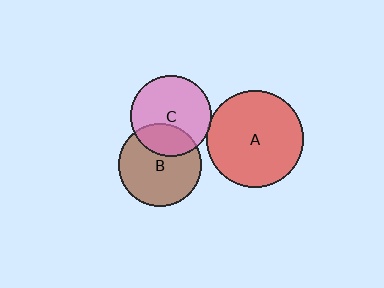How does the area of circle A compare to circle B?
Approximately 1.3 times.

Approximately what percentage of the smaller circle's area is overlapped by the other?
Approximately 5%.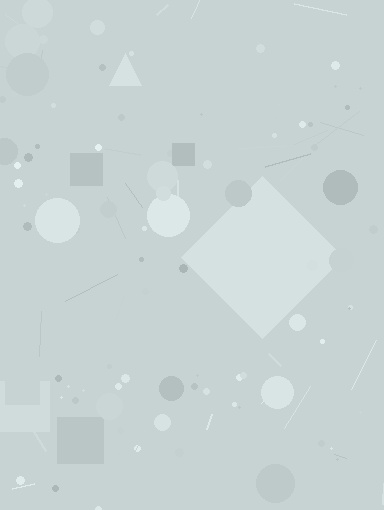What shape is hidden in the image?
A diamond is hidden in the image.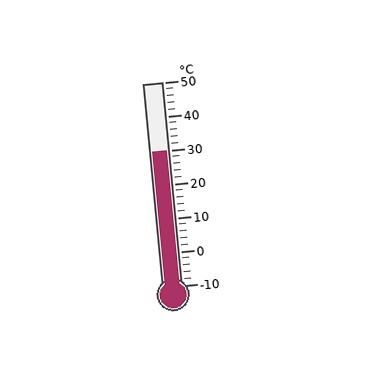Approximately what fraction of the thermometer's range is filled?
The thermometer is filled to approximately 65% of its range.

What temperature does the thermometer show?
The thermometer shows approximately 30°C.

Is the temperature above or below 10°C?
The temperature is above 10°C.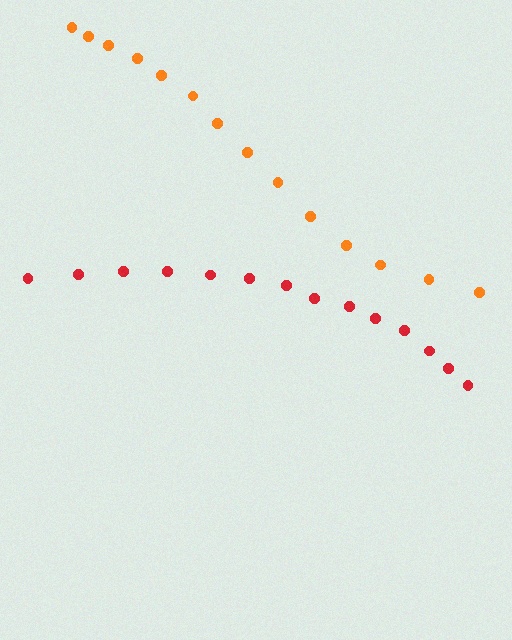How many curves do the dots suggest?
There are 2 distinct paths.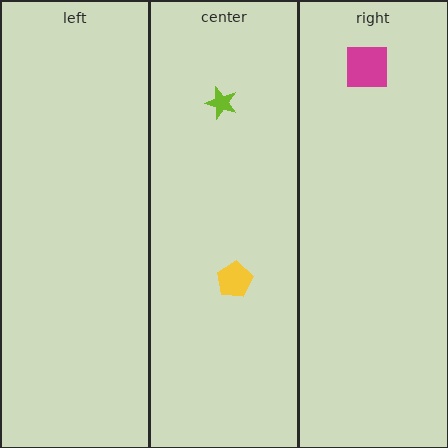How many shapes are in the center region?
2.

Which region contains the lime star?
The center region.